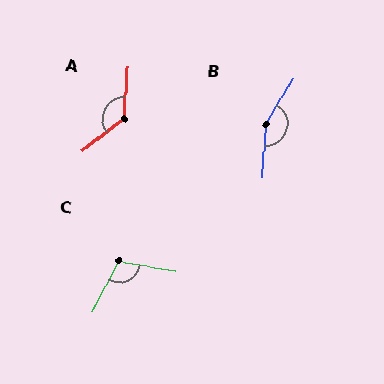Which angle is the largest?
B, at approximately 153 degrees.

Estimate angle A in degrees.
Approximately 131 degrees.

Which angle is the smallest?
C, at approximately 107 degrees.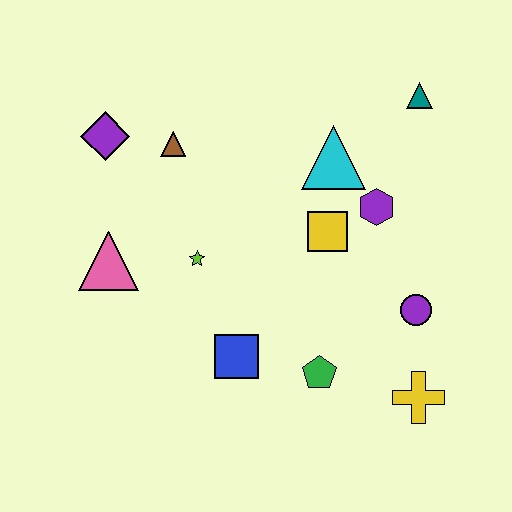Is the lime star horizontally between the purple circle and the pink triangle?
Yes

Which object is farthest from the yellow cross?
The purple diamond is farthest from the yellow cross.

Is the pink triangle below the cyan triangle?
Yes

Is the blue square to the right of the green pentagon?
No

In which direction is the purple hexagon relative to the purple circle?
The purple hexagon is above the purple circle.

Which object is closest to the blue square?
The green pentagon is closest to the blue square.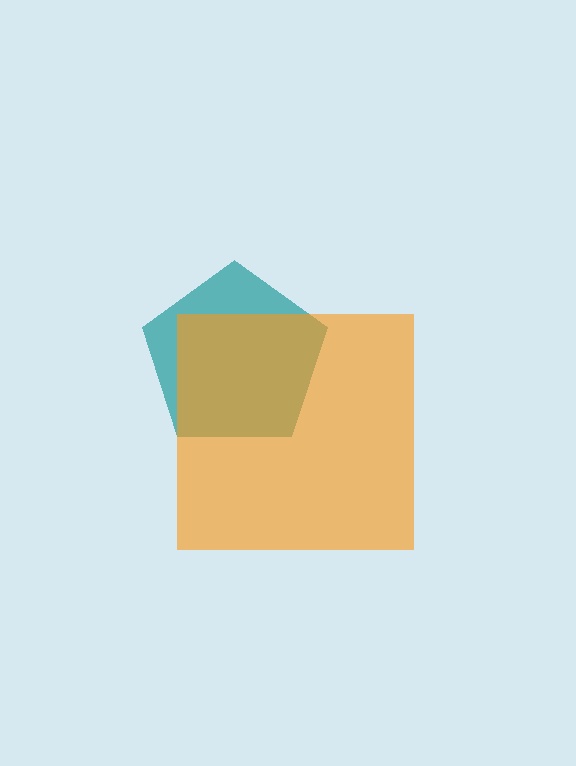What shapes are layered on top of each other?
The layered shapes are: a teal pentagon, an orange square.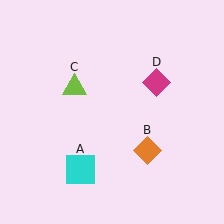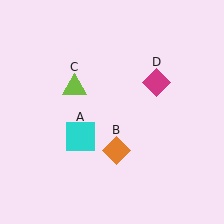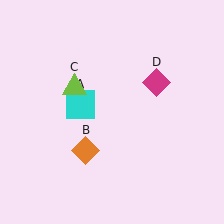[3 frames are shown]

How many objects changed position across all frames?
2 objects changed position: cyan square (object A), orange diamond (object B).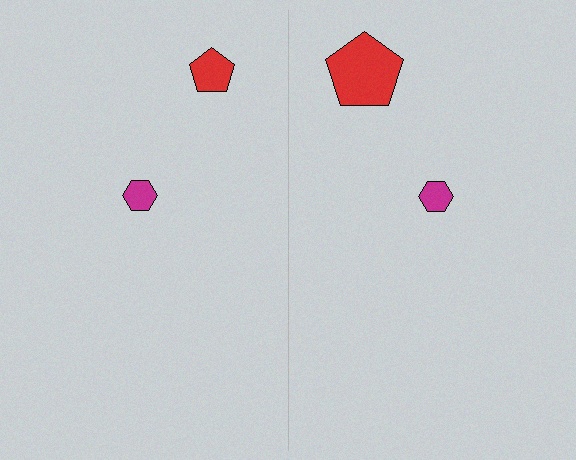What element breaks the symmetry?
The red pentagon on the right side has a different size than its mirror counterpart.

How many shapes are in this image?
There are 4 shapes in this image.